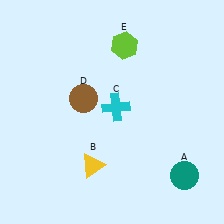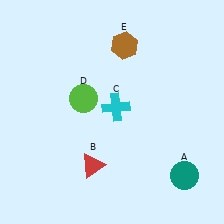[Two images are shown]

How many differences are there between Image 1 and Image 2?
There are 3 differences between the two images.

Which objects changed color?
B changed from yellow to red. D changed from brown to lime. E changed from lime to brown.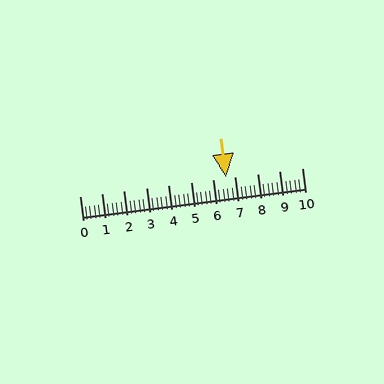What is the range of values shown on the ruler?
The ruler shows values from 0 to 10.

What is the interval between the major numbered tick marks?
The major tick marks are spaced 1 units apart.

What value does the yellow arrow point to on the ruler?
The yellow arrow points to approximately 6.6.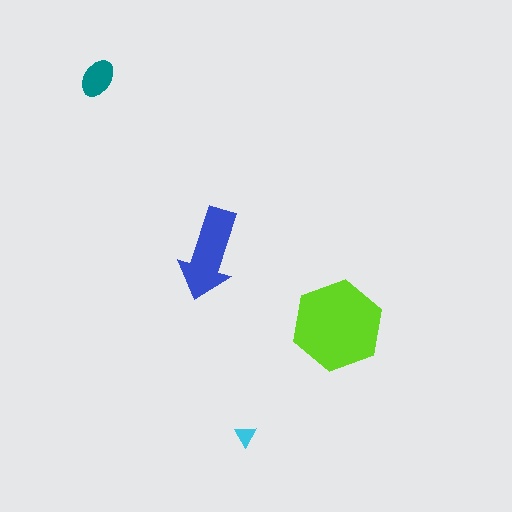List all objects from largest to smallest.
The lime hexagon, the blue arrow, the teal ellipse, the cyan triangle.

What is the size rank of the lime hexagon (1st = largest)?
1st.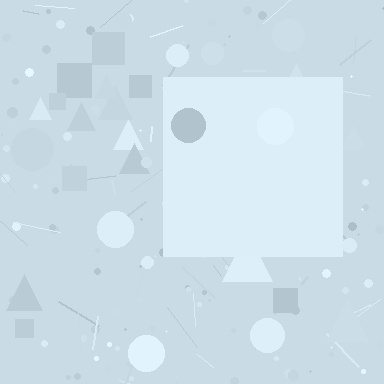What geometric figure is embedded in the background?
A square is embedded in the background.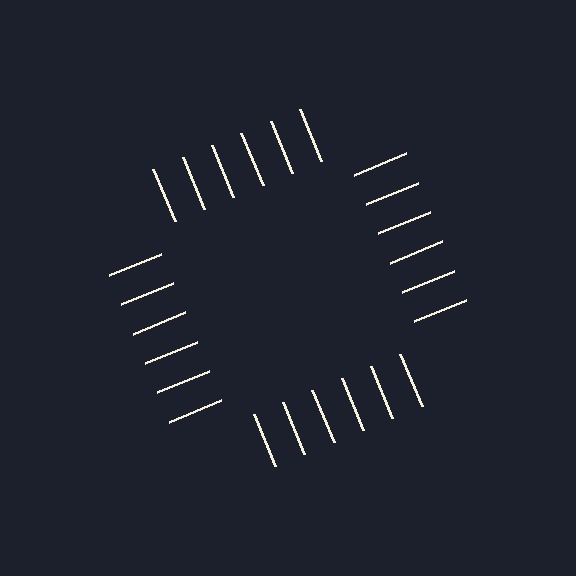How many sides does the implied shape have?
4 sides — the line-ends trace a square.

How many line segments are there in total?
24 — 6 along each of the 4 edges.